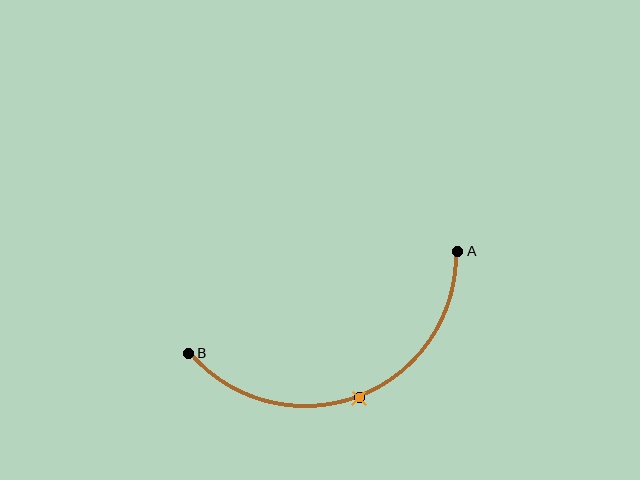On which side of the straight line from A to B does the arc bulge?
The arc bulges below the straight line connecting A and B.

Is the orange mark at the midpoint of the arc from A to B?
Yes. The orange mark lies on the arc at equal arc-length from both A and B — it is the arc midpoint.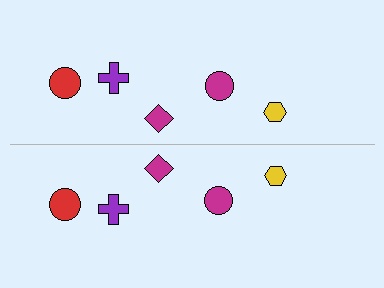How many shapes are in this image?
There are 10 shapes in this image.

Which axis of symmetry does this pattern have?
The pattern has a horizontal axis of symmetry running through the center of the image.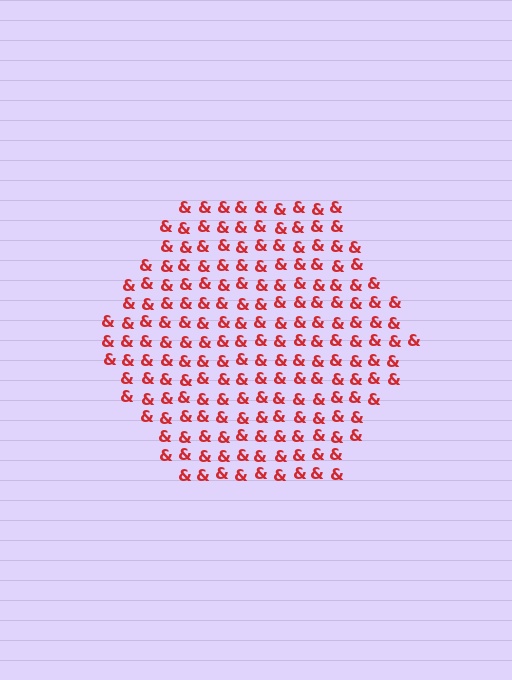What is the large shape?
The large shape is a hexagon.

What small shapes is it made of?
It is made of small ampersands.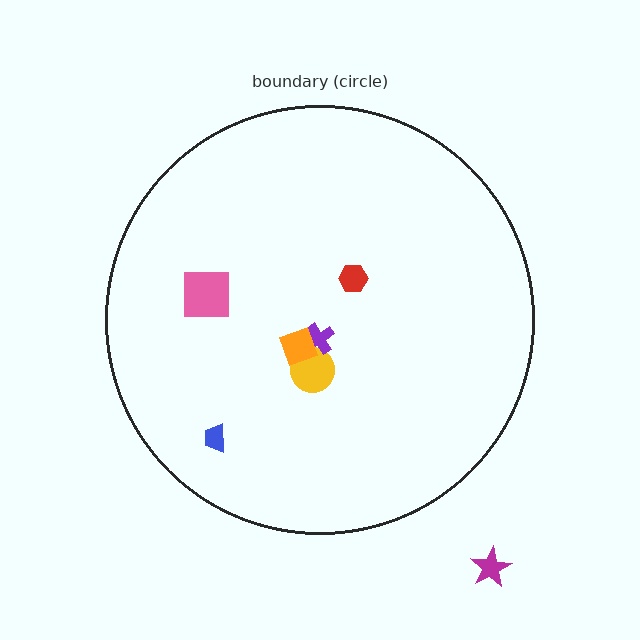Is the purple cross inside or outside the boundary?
Inside.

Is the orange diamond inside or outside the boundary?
Inside.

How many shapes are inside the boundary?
6 inside, 1 outside.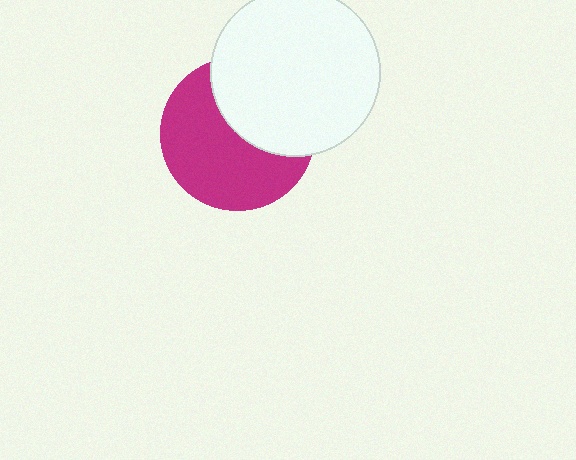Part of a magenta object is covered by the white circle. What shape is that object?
It is a circle.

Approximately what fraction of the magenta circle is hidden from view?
Roughly 41% of the magenta circle is hidden behind the white circle.